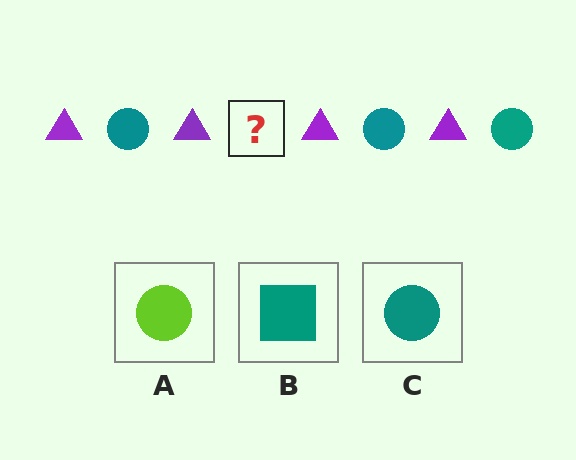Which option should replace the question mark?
Option C.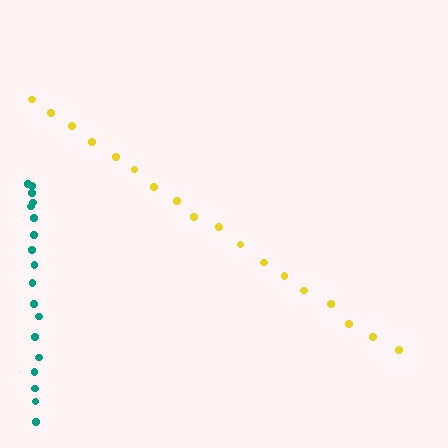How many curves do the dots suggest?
There are 2 distinct paths.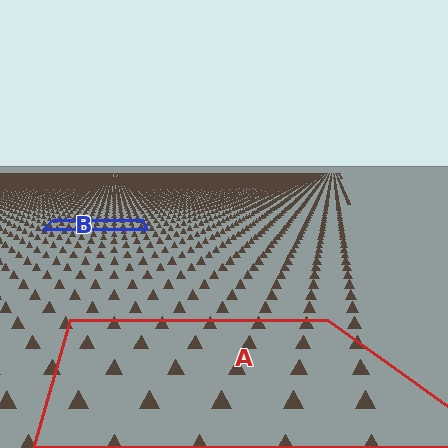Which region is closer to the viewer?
Region A is closer. The texture elements there are larger and more spread out.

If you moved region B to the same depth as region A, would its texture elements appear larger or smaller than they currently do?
They would appear larger. At a closer depth, the same texture elements are projected at a bigger on-screen size.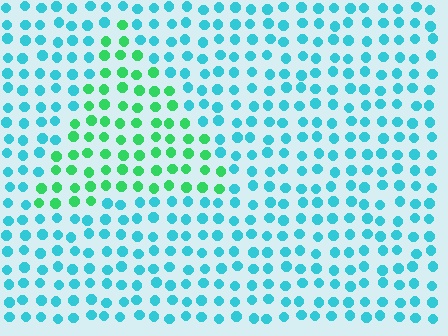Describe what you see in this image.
The image is filled with small cyan elements in a uniform arrangement. A triangle-shaped region is visible where the elements are tinted to a slightly different hue, forming a subtle color boundary.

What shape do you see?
I see a triangle.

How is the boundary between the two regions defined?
The boundary is defined purely by a slight shift in hue (about 47 degrees). Spacing, size, and orientation are identical on both sides.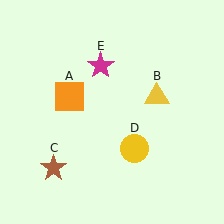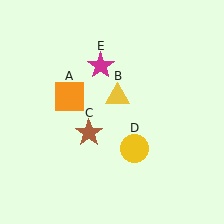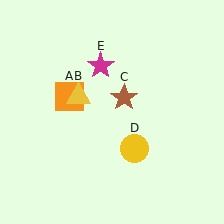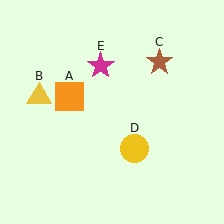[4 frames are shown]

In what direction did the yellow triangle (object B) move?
The yellow triangle (object B) moved left.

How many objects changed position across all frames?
2 objects changed position: yellow triangle (object B), brown star (object C).